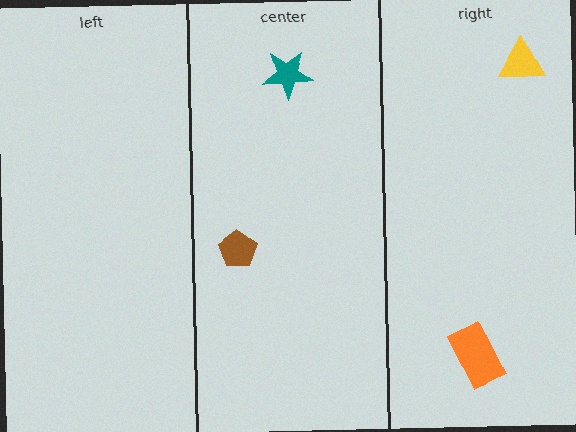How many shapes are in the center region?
2.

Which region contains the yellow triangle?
The right region.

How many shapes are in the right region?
2.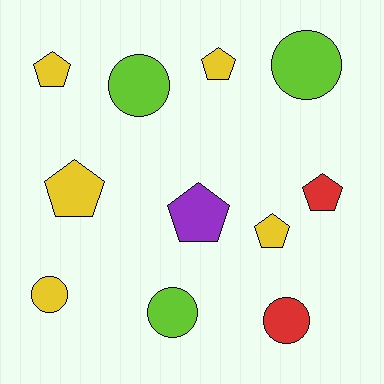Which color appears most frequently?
Yellow, with 5 objects.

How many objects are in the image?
There are 11 objects.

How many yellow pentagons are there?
There are 4 yellow pentagons.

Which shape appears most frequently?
Pentagon, with 6 objects.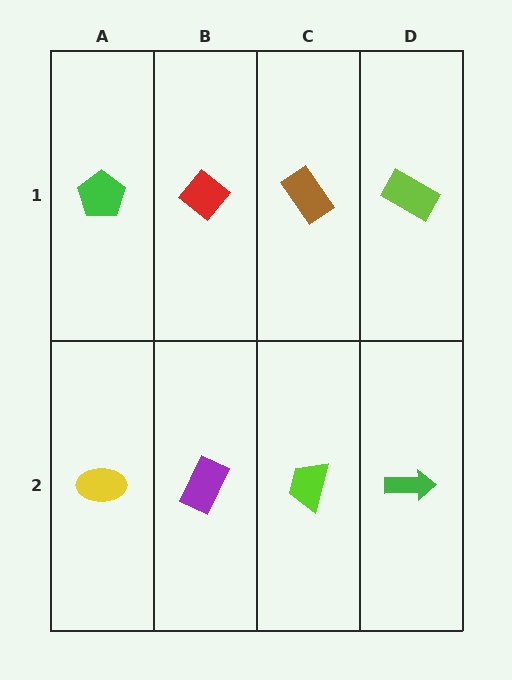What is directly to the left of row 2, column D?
A lime trapezoid.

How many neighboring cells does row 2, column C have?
3.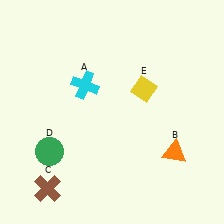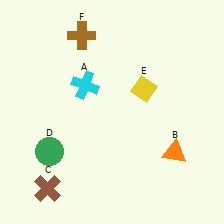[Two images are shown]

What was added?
A brown cross (F) was added in Image 2.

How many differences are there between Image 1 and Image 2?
There is 1 difference between the two images.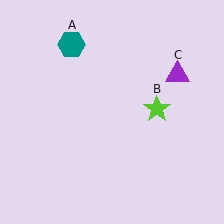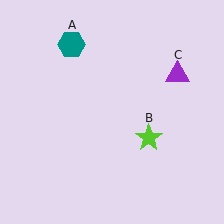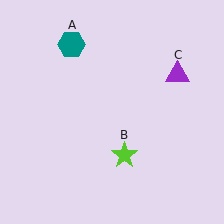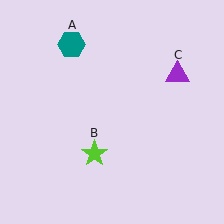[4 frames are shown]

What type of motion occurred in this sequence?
The lime star (object B) rotated clockwise around the center of the scene.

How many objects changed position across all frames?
1 object changed position: lime star (object B).